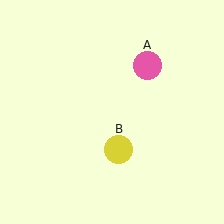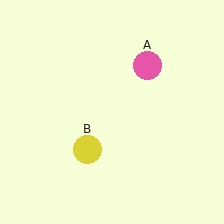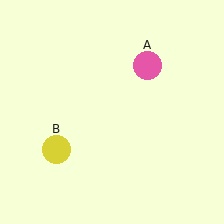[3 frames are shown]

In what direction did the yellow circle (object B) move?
The yellow circle (object B) moved left.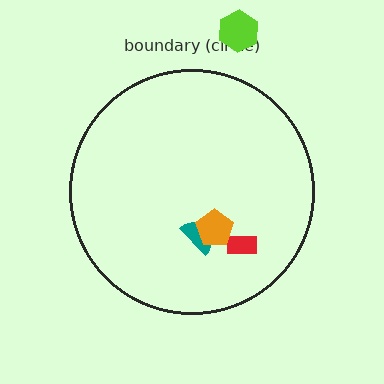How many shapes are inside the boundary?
3 inside, 1 outside.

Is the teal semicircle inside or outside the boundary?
Inside.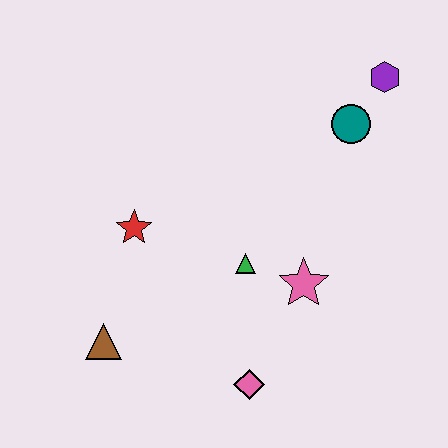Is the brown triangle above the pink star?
No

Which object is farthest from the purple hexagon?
The brown triangle is farthest from the purple hexagon.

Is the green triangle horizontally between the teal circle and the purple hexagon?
No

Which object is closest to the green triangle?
The pink star is closest to the green triangle.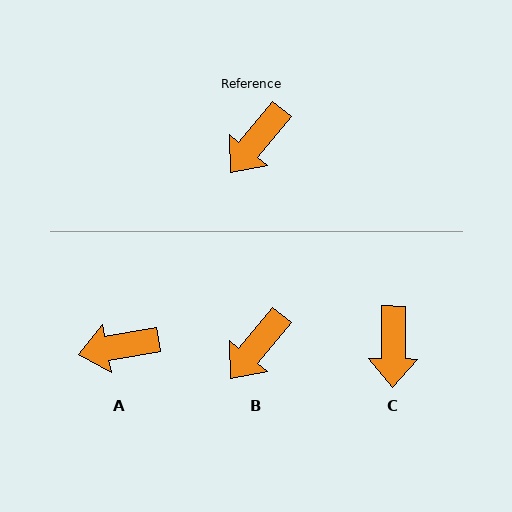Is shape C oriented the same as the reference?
No, it is off by about 39 degrees.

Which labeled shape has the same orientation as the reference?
B.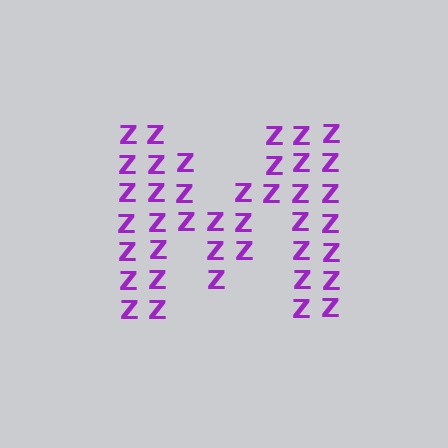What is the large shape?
The large shape is the letter M.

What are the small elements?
The small elements are letter Z's.